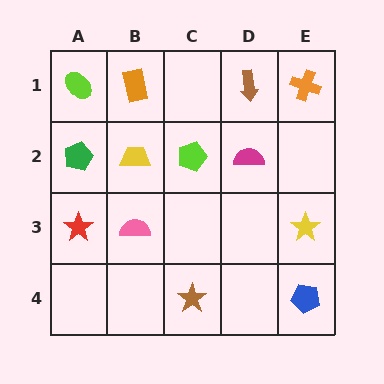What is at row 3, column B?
A pink semicircle.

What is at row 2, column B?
A yellow trapezoid.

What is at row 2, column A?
A green pentagon.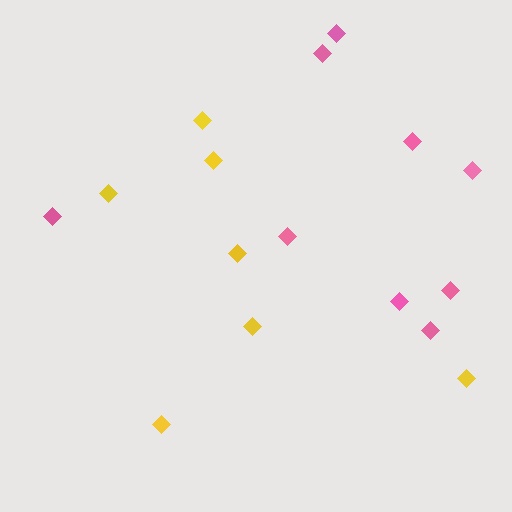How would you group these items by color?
There are 2 groups: one group of yellow diamonds (7) and one group of pink diamonds (9).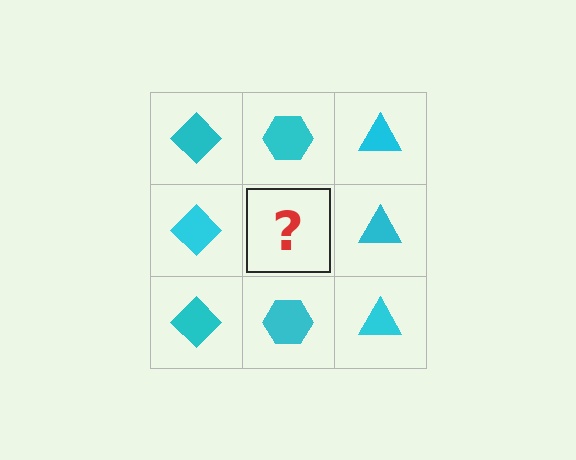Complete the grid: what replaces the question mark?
The question mark should be replaced with a cyan hexagon.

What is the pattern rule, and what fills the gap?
The rule is that each column has a consistent shape. The gap should be filled with a cyan hexagon.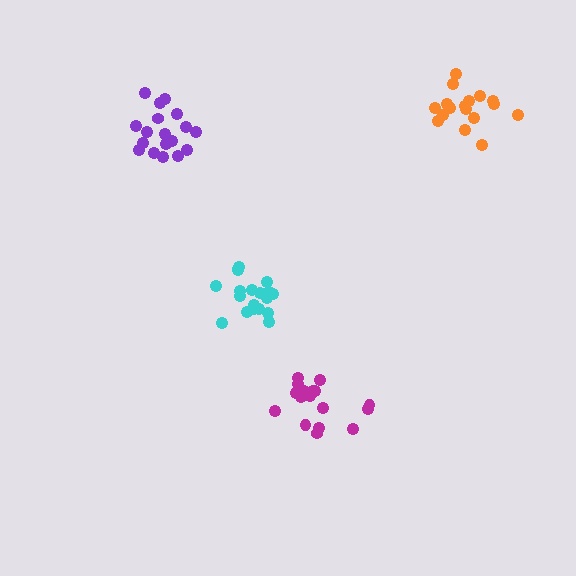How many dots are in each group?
Group 1: 18 dots, Group 2: 19 dots, Group 3: 18 dots, Group 4: 17 dots (72 total).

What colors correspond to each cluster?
The clusters are colored: purple, cyan, magenta, orange.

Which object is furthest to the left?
The purple cluster is leftmost.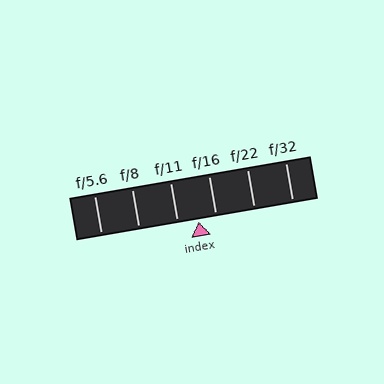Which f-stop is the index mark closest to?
The index mark is closest to f/16.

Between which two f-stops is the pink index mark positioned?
The index mark is between f/11 and f/16.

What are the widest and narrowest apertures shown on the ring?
The widest aperture shown is f/5.6 and the narrowest is f/32.